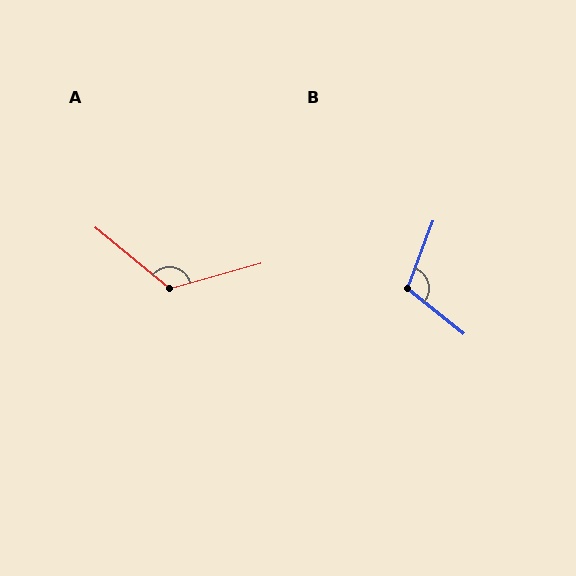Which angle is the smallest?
B, at approximately 108 degrees.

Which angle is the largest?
A, at approximately 125 degrees.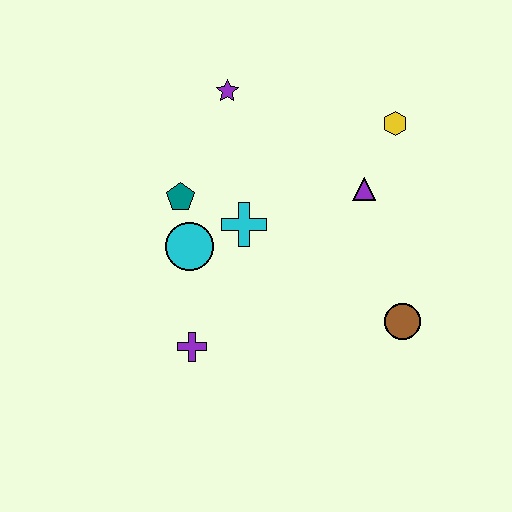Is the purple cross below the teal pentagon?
Yes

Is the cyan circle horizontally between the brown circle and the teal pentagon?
Yes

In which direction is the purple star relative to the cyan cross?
The purple star is above the cyan cross.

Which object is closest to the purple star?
The teal pentagon is closest to the purple star.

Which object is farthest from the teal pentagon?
The brown circle is farthest from the teal pentagon.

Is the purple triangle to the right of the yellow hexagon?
No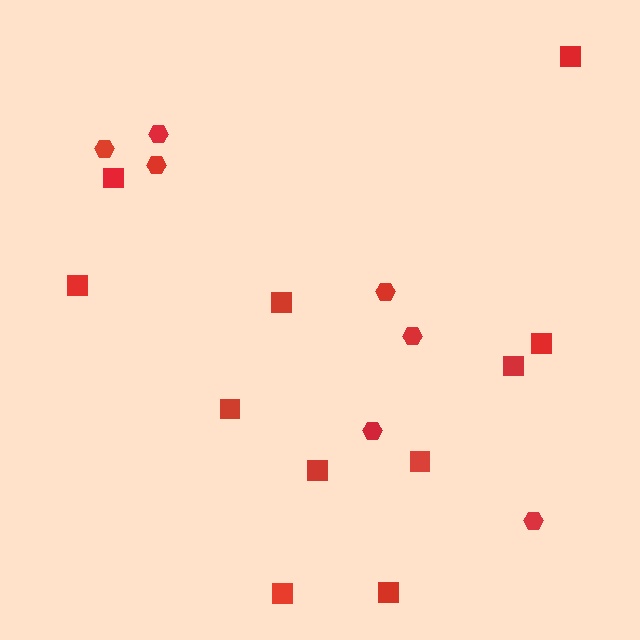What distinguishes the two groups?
There are 2 groups: one group of hexagons (7) and one group of squares (11).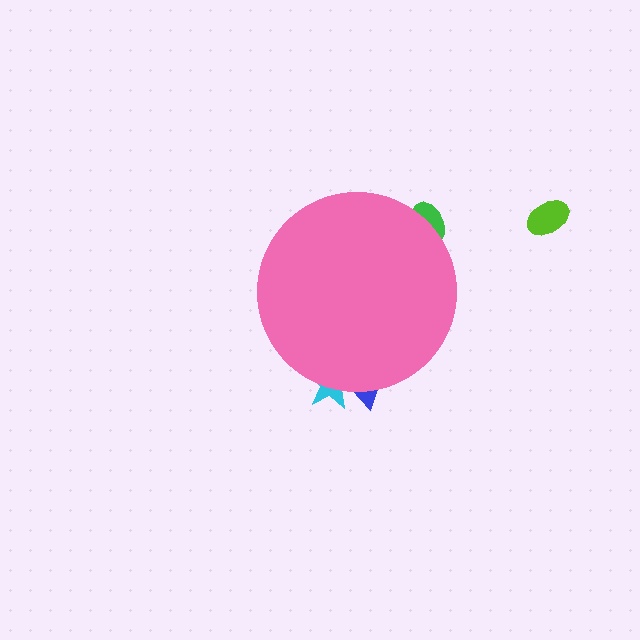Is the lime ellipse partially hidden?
No, the lime ellipse is fully visible.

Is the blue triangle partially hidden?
Yes, the blue triangle is partially hidden behind the pink circle.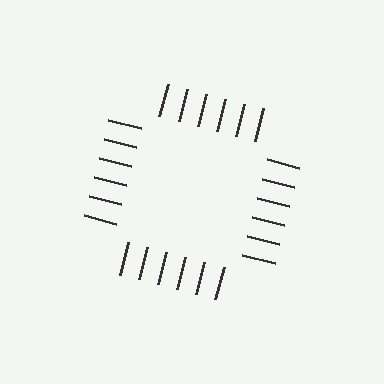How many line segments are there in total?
24 — 6 along each of the 4 edges.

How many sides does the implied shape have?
4 sides — the line-ends trace a square.